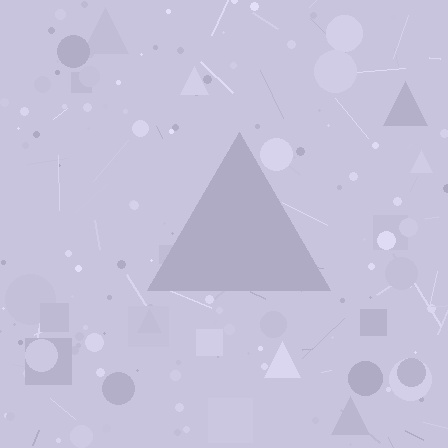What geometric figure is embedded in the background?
A triangle is embedded in the background.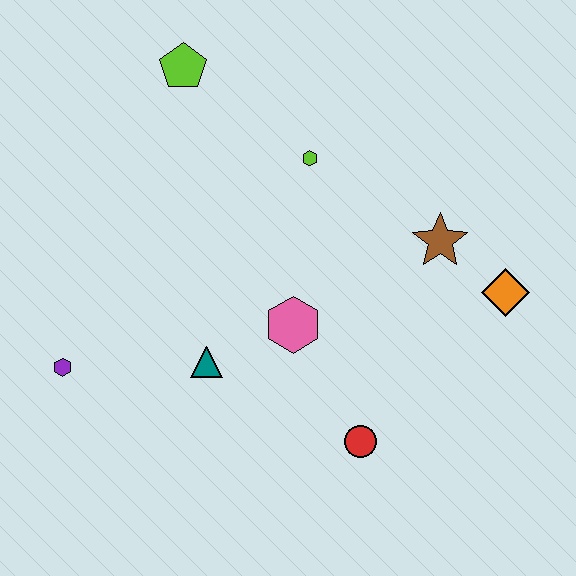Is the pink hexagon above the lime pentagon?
No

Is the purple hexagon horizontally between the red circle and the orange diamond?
No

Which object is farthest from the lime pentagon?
The red circle is farthest from the lime pentagon.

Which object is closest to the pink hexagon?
The teal triangle is closest to the pink hexagon.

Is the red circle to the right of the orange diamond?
No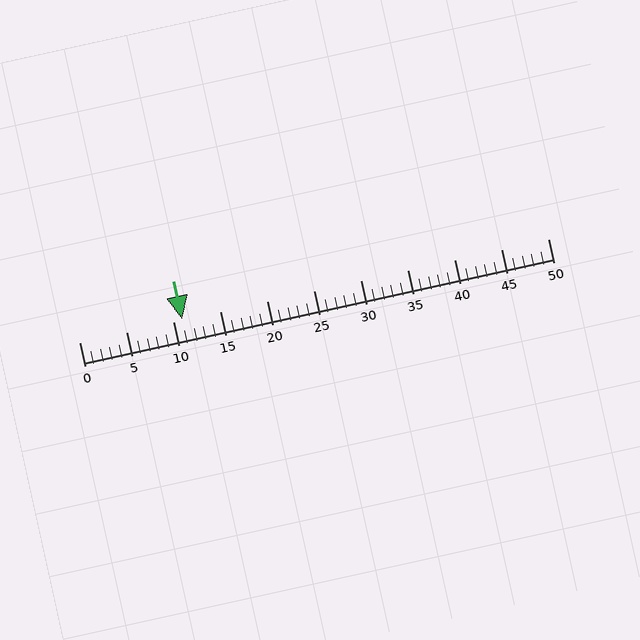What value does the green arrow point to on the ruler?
The green arrow points to approximately 11.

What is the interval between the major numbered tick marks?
The major tick marks are spaced 5 units apart.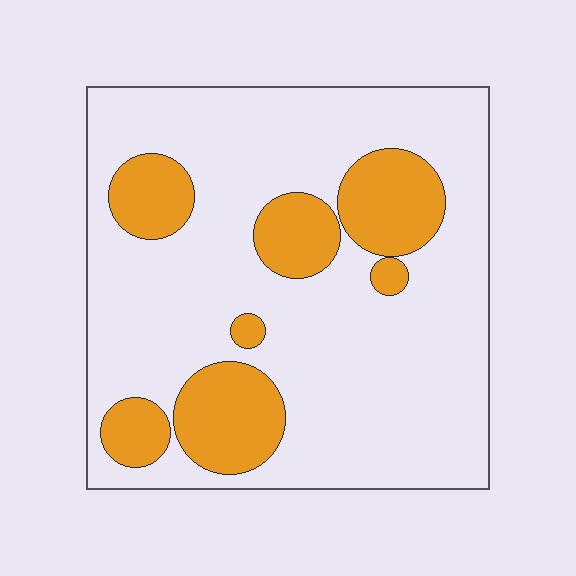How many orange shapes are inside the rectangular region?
7.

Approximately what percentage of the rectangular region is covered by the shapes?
Approximately 25%.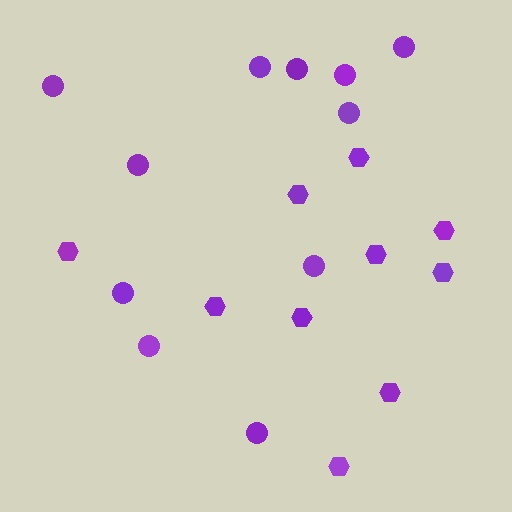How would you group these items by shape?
There are 2 groups: one group of circles (11) and one group of hexagons (10).